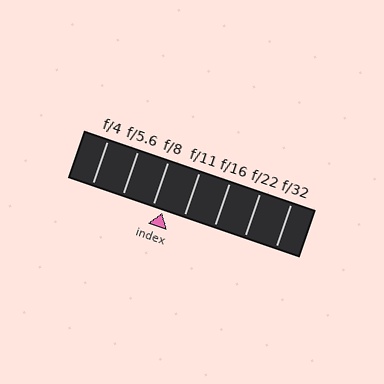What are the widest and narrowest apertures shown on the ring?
The widest aperture shown is f/4 and the narrowest is f/32.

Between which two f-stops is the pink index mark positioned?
The index mark is between f/8 and f/11.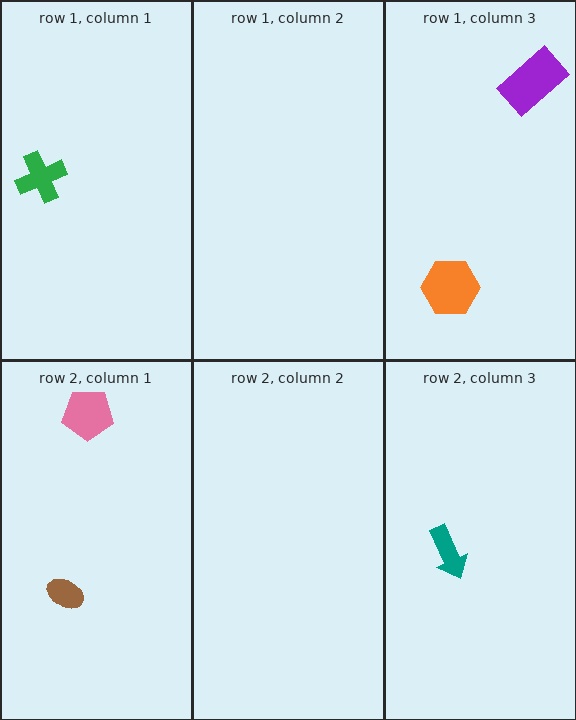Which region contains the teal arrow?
The row 2, column 3 region.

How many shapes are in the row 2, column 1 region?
2.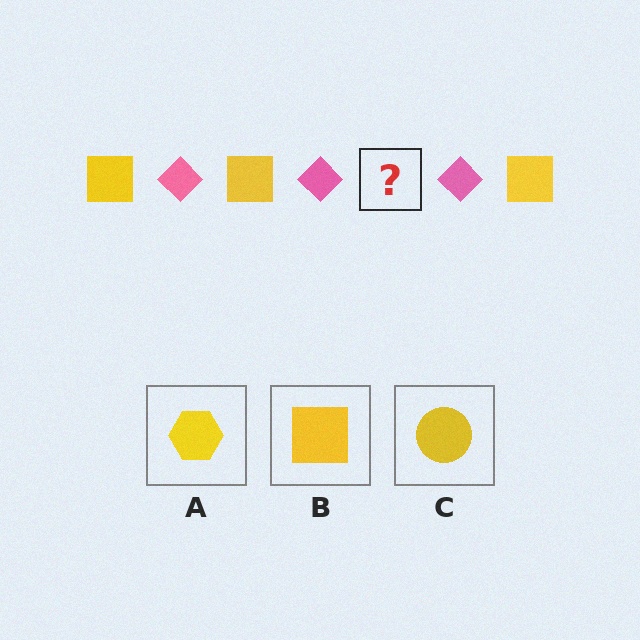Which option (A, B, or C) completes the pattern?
B.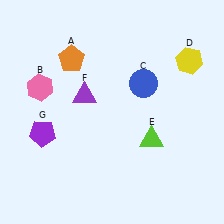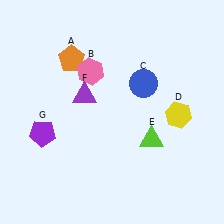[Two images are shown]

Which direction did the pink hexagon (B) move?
The pink hexagon (B) moved right.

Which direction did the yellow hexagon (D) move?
The yellow hexagon (D) moved down.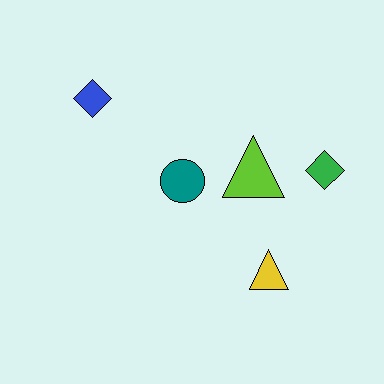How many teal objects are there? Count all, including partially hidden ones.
There is 1 teal object.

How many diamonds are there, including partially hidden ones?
There are 2 diamonds.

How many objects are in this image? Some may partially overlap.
There are 5 objects.